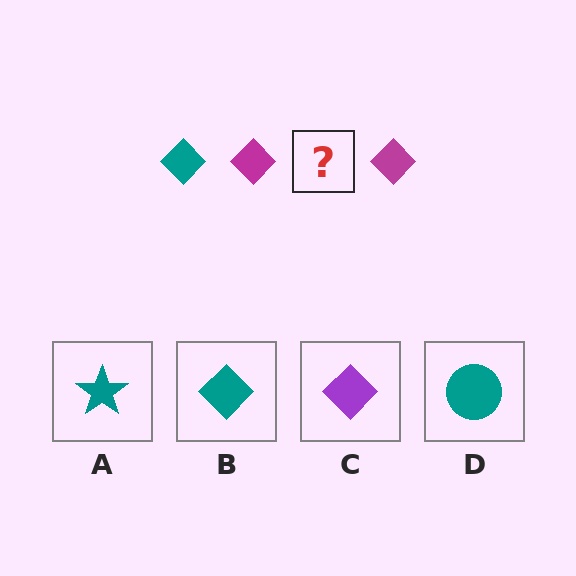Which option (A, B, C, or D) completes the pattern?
B.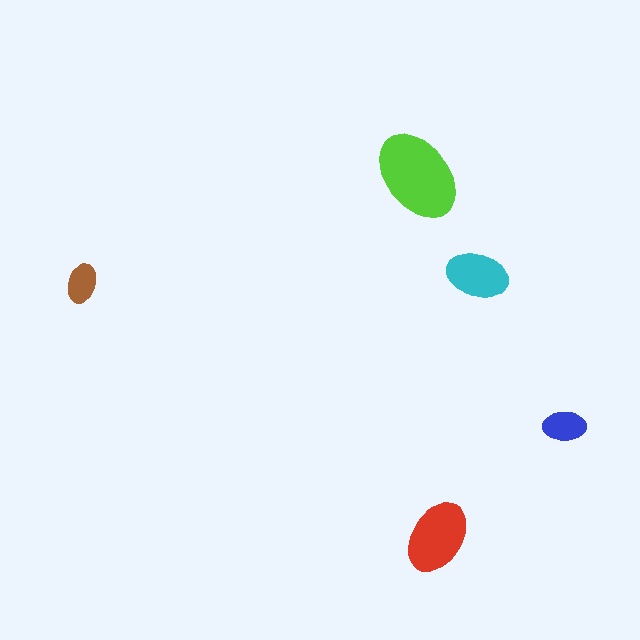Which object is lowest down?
The red ellipse is bottommost.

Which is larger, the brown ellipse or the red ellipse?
The red one.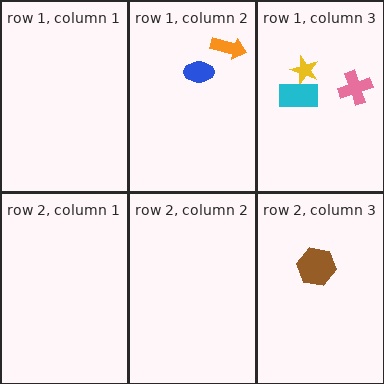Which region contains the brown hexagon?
The row 2, column 3 region.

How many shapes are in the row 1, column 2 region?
2.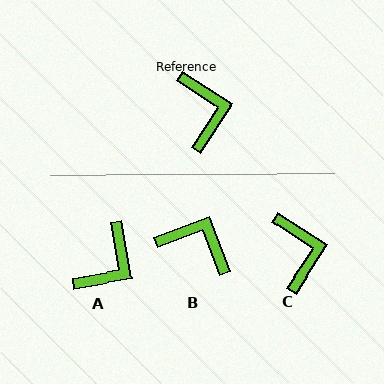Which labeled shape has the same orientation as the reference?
C.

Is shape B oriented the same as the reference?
No, it is off by about 54 degrees.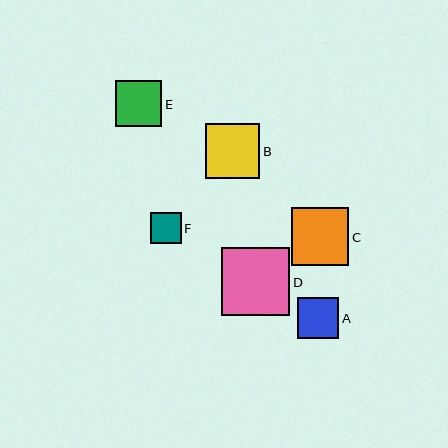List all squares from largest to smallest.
From largest to smallest: D, C, B, E, A, F.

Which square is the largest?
Square D is the largest with a size of approximately 68 pixels.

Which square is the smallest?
Square F is the smallest with a size of approximately 31 pixels.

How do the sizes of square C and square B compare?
Square C and square B are approximately the same size.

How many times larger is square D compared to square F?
Square D is approximately 2.2 times the size of square F.